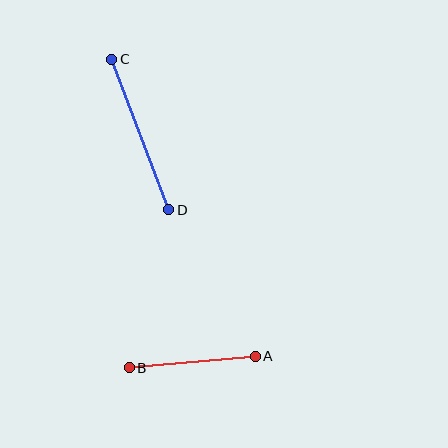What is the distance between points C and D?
The distance is approximately 161 pixels.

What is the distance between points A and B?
The distance is approximately 127 pixels.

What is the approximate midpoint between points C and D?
The midpoint is at approximately (140, 135) pixels.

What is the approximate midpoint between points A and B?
The midpoint is at approximately (192, 362) pixels.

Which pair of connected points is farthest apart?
Points C and D are farthest apart.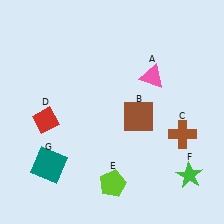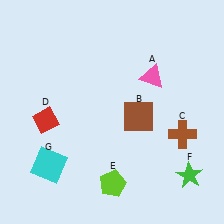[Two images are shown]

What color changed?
The square (G) changed from teal in Image 1 to cyan in Image 2.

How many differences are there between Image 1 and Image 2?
There is 1 difference between the two images.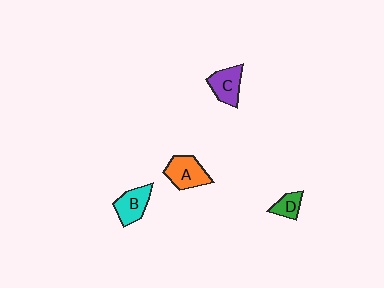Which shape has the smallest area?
Shape D (green).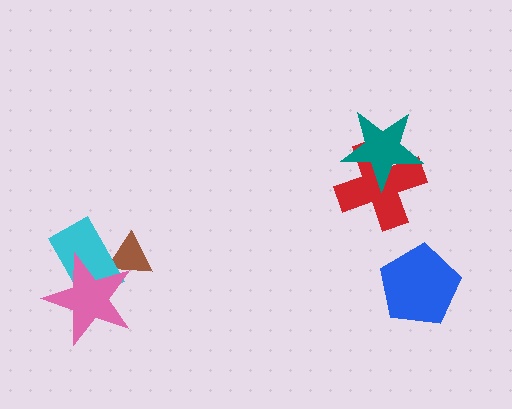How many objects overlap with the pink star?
2 objects overlap with the pink star.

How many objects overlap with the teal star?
1 object overlaps with the teal star.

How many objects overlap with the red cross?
1 object overlaps with the red cross.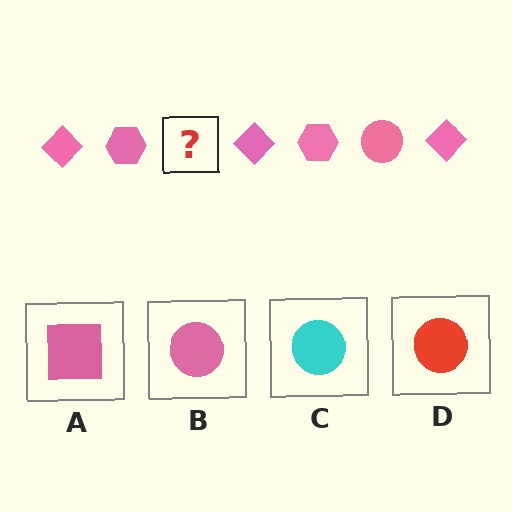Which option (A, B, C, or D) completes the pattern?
B.